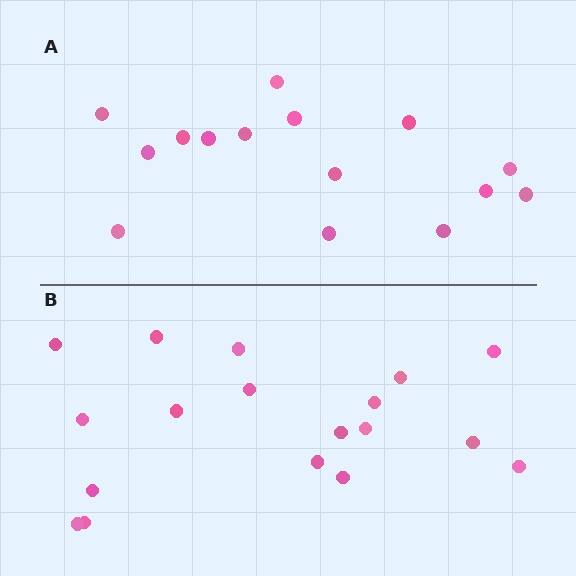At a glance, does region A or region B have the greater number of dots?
Region B (the bottom region) has more dots.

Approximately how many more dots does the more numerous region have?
Region B has just a few more — roughly 2 or 3 more dots than region A.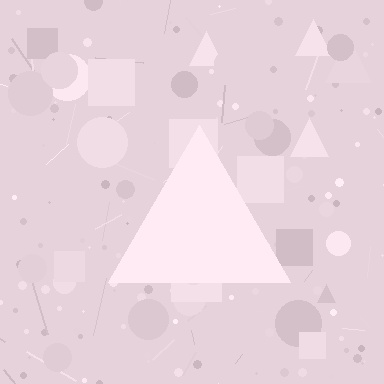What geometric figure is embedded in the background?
A triangle is embedded in the background.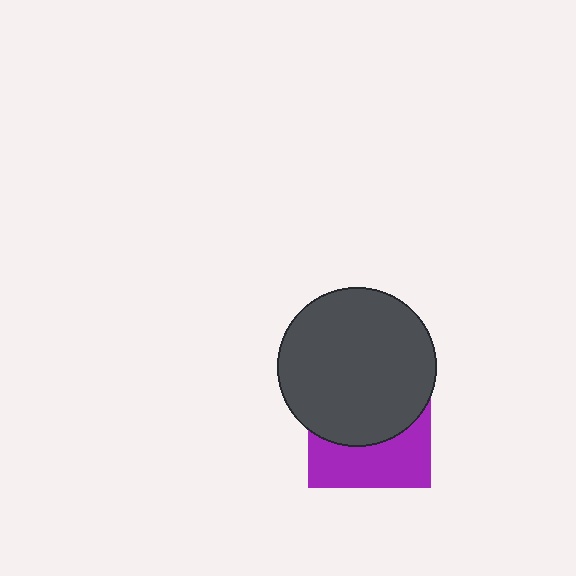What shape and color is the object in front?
The object in front is a dark gray circle.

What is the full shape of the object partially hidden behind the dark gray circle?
The partially hidden object is a purple square.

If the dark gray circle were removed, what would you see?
You would see the complete purple square.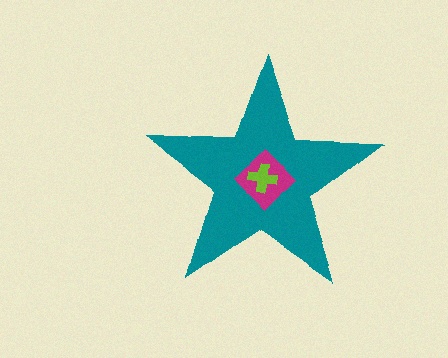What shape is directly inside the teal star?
The magenta diamond.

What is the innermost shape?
The lime cross.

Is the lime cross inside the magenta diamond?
Yes.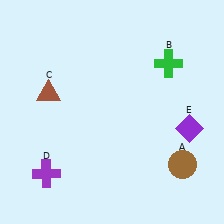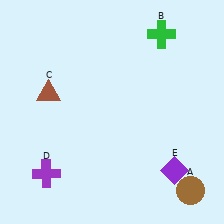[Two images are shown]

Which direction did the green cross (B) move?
The green cross (B) moved up.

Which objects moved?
The objects that moved are: the brown circle (A), the green cross (B), the purple diamond (E).